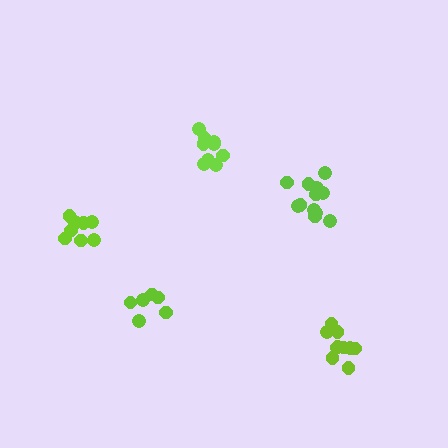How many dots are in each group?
Group 1: 10 dots, Group 2: 12 dots, Group 3: 9 dots, Group 4: 9 dots, Group 5: 6 dots (46 total).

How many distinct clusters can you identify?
There are 5 distinct clusters.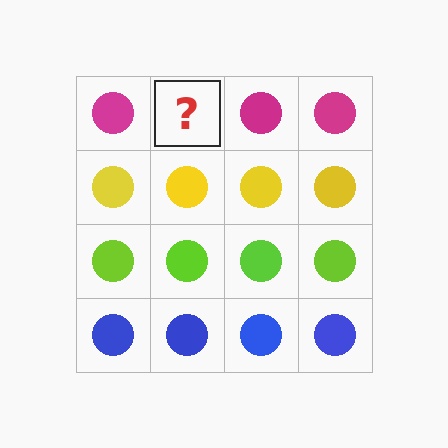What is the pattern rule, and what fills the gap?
The rule is that each row has a consistent color. The gap should be filled with a magenta circle.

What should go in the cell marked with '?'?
The missing cell should contain a magenta circle.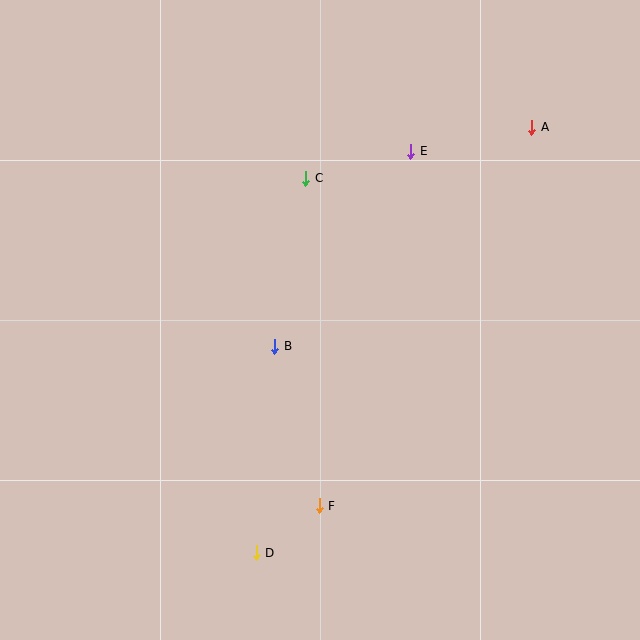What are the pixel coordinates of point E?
Point E is at (411, 151).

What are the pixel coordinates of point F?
Point F is at (319, 506).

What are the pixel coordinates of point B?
Point B is at (275, 346).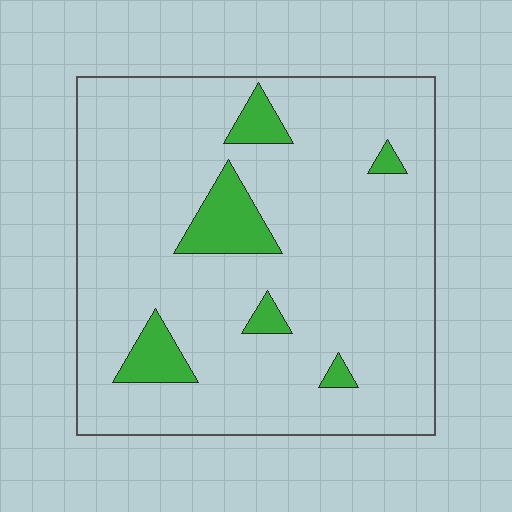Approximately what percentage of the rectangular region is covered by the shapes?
Approximately 10%.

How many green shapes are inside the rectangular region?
6.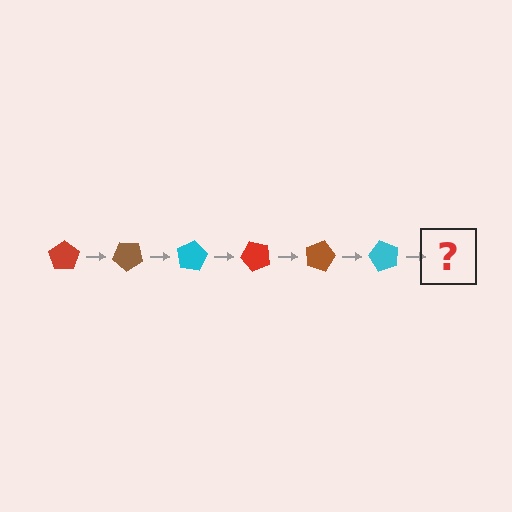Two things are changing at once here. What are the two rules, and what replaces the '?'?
The two rules are that it rotates 40 degrees each step and the color cycles through red, brown, and cyan. The '?' should be a red pentagon, rotated 240 degrees from the start.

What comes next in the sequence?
The next element should be a red pentagon, rotated 240 degrees from the start.